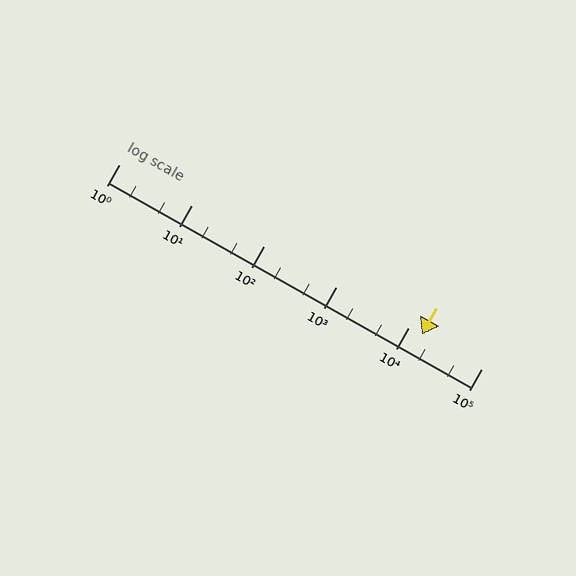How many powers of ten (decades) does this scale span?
The scale spans 5 decades, from 1 to 100000.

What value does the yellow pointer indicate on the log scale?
The pointer indicates approximately 15000.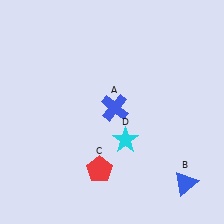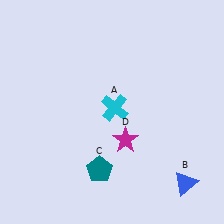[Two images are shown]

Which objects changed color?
A changed from blue to cyan. C changed from red to teal. D changed from cyan to magenta.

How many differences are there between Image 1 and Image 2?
There are 3 differences between the two images.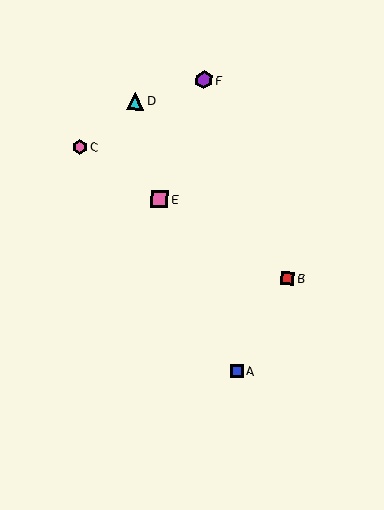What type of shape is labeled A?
Shape A is a blue square.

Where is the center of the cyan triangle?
The center of the cyan triangle is at (135, 101).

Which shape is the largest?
The pink square (labeled E) is the largest.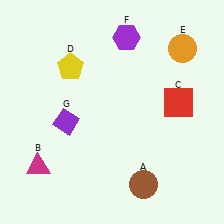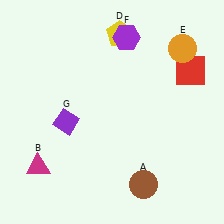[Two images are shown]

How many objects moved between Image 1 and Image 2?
2 objects moved between the two images.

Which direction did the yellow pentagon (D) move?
The yellow pentagon (D) moved right.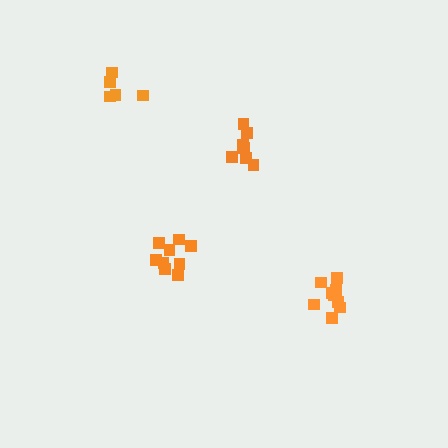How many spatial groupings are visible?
There are 4 spatial groupings.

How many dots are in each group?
Group 1: 9 dots, Group 2: 5 dots, Group 3: 10 dots, Group 4: 7 dots (31 total).